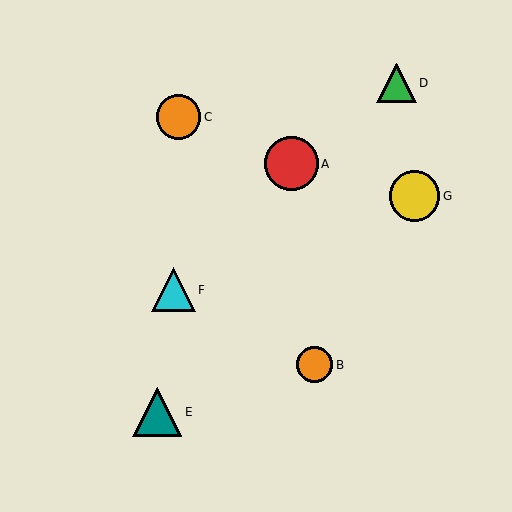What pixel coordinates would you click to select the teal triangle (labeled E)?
Click at (157, 412) to select the teal triangle E.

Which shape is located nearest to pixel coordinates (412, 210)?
The yellow circle (labeled G) at (414, 196) is nearest to that location.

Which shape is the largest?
The red circle (labeled A) is the largest.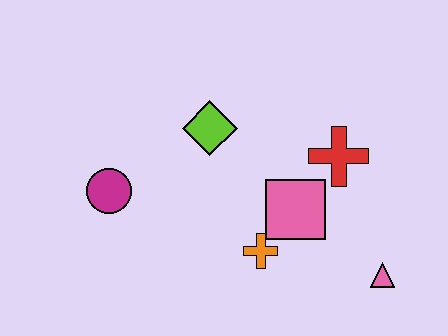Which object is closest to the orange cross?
The pink square is closest to the orange cross.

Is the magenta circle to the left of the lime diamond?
Yes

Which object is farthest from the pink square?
The magenta circle is farthest from the pink square.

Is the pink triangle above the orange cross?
No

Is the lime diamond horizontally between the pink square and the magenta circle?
Yes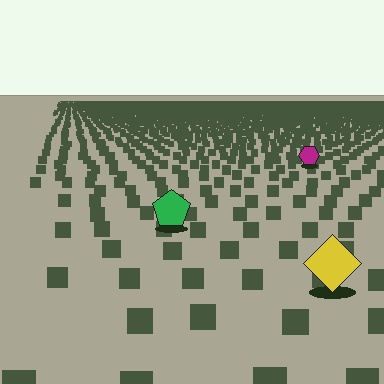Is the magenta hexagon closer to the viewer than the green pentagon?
No. The green pentagon is closer — you can tell from the texture gradient: the ground texture is coarser near it.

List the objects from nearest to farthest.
From nearest to farthest: the yellow diamond, the green pentagon, the magenta hexagon.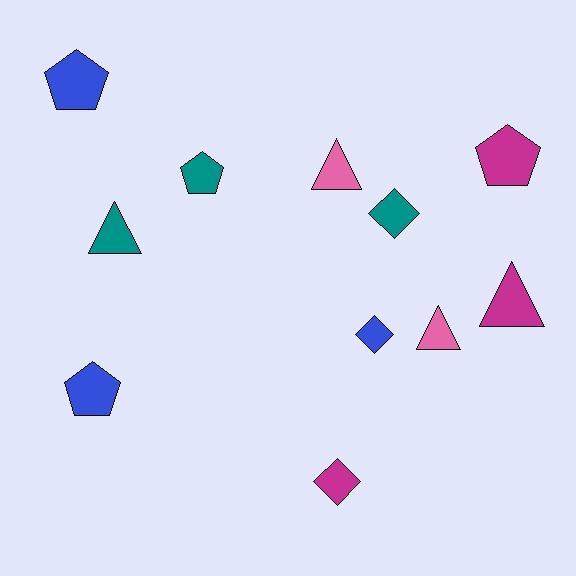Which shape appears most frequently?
Pentagon, with 4 objects.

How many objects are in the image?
There are 11 objects.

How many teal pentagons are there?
There is 1 teal pentagon.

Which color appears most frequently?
Magenta, with 3 objects.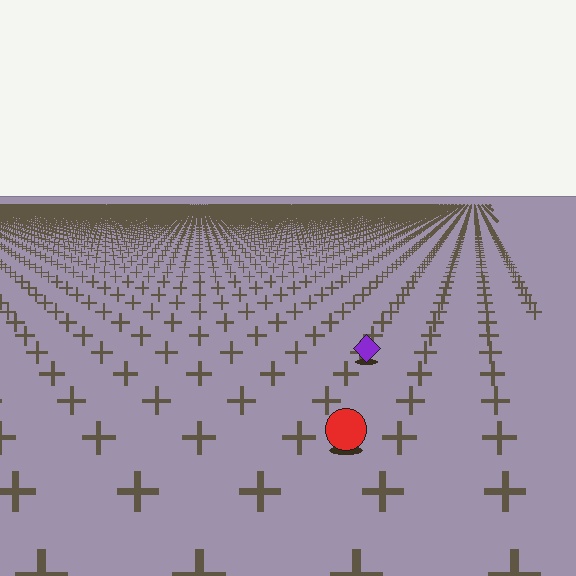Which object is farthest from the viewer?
The purple diamond is farthest from the viewer. It appears smaller and the ground texture around it is denser.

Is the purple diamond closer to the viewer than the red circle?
No. The red circle is closer — you can tell from the texture gradient: the ground texture is coarser near it.